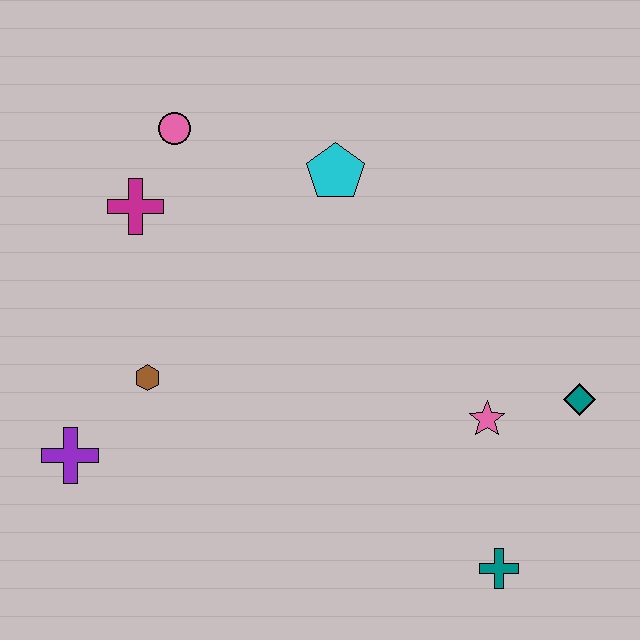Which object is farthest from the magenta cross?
The teal cross is farthest from the magenta cross.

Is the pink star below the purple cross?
No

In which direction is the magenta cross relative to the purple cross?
The magenta cross is above the purple cross.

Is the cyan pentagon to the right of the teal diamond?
No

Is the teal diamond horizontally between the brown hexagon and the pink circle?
No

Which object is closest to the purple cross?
The brown hexagon is closest to the purple cross.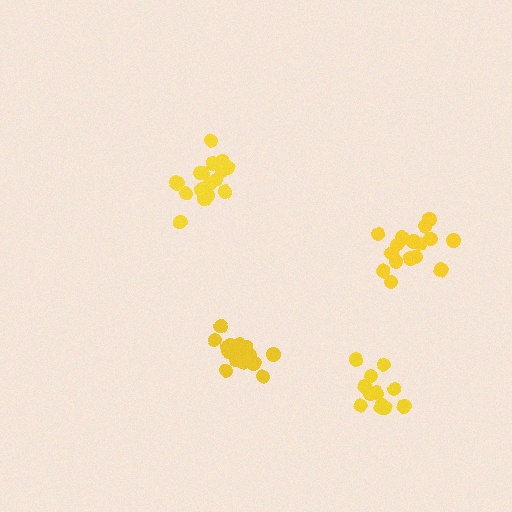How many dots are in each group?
Group 1: 13 dots, Group 2: 18 dots, Group 3: 16 dots, Group 4: 17 dots (64 total).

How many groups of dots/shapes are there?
There are 4 groups.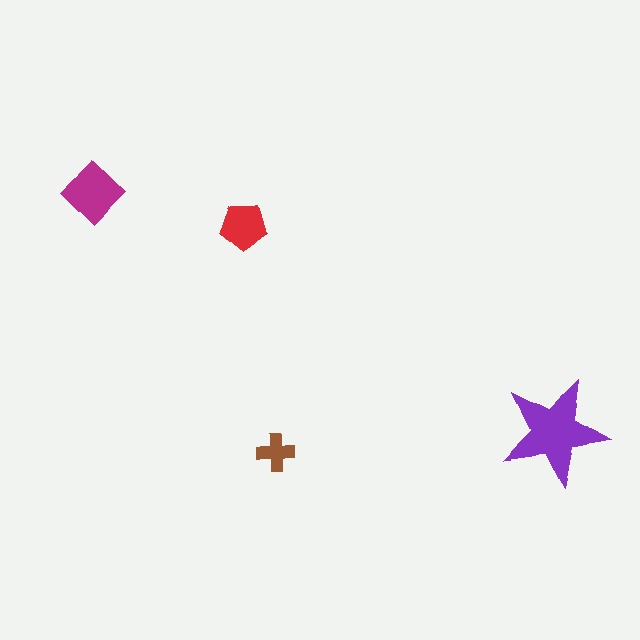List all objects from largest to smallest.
The purple star, the magenta diamond, the red pentagon, the brown cross.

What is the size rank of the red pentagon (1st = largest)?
3rd.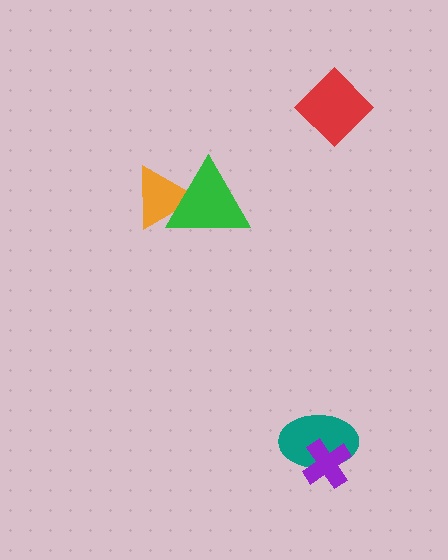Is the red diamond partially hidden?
No, no other shape covers it.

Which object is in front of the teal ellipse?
The purple cross is in front of the teal ellipse.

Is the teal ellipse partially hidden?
Yes, it is partially covered by another shape.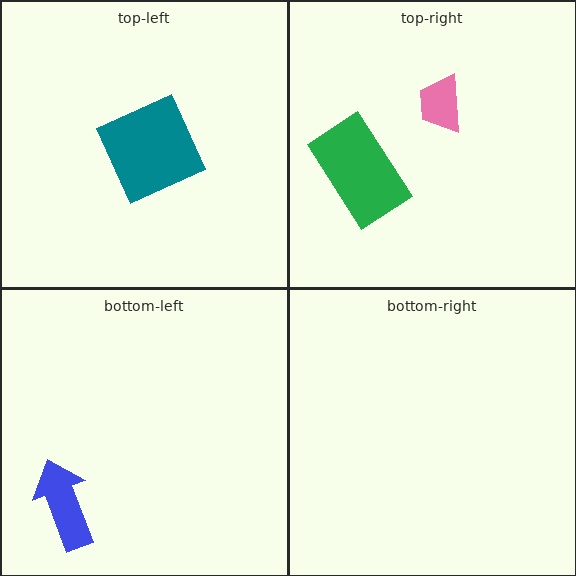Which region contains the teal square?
The top-left region.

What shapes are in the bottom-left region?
The blue arrow.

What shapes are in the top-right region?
The pink trapezoid, the green rectangle.